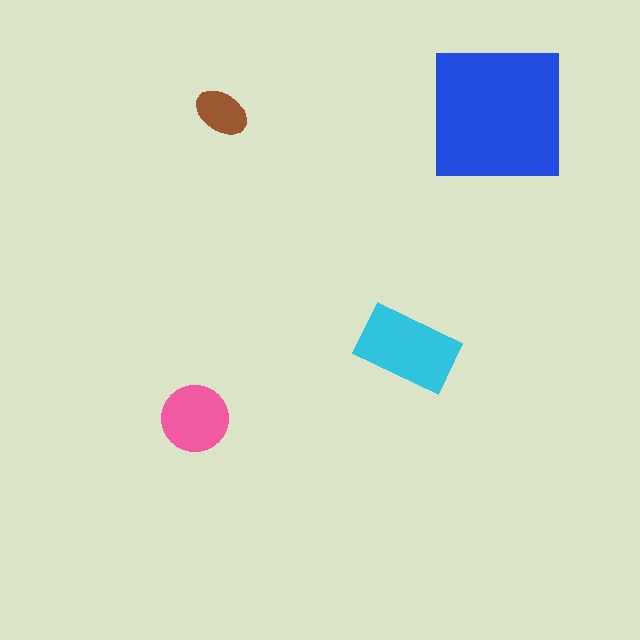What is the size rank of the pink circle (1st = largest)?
3rd.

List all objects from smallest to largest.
The brown ellipse, the pink circle, the cyan rectangle, the blue square.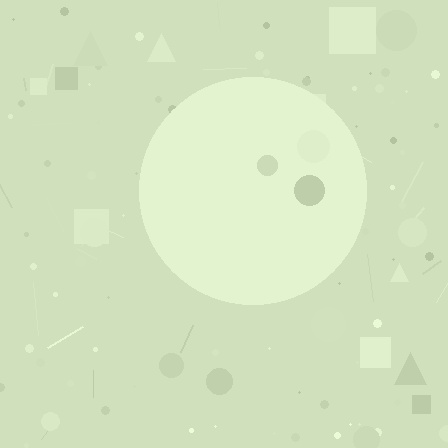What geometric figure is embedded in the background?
A circle is embedded in the background.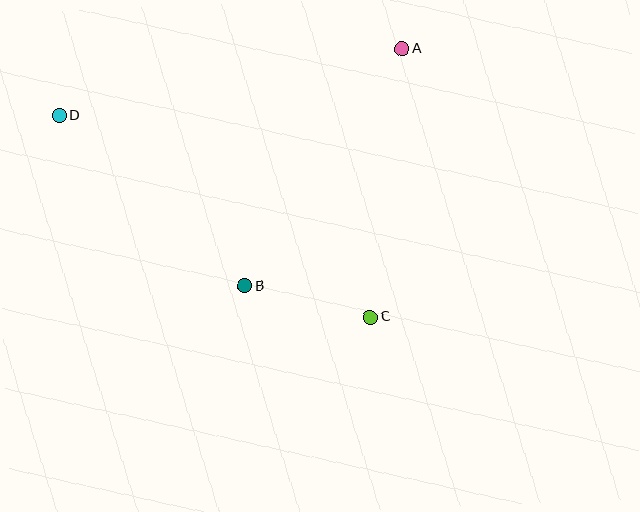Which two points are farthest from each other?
Points C and D are farthest from each other.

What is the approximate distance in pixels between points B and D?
The distance between B and D is approximately 252 pixels.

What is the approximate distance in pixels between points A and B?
The distance between A and B is approximately 285 pixels.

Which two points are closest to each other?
Points B and C are closest to each other.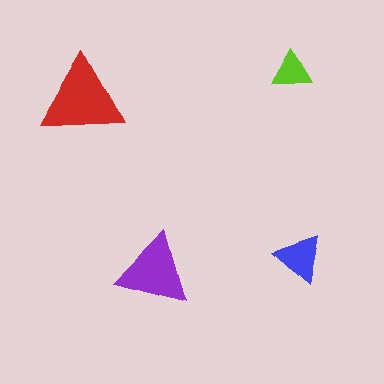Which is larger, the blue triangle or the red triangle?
The red one.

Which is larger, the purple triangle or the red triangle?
The red one.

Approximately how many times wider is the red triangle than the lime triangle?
About 2 times wider.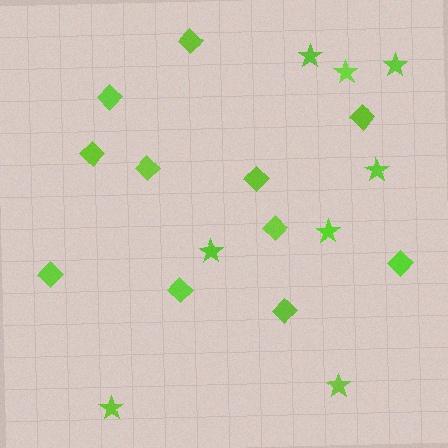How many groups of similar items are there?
There are 2 groups: one group of diamonds (11) and one group of stars (8).